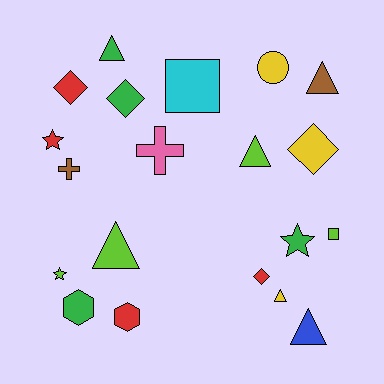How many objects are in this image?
There are 20 objects.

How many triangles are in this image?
There are 6 triangles.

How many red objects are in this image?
There are 4 red objects.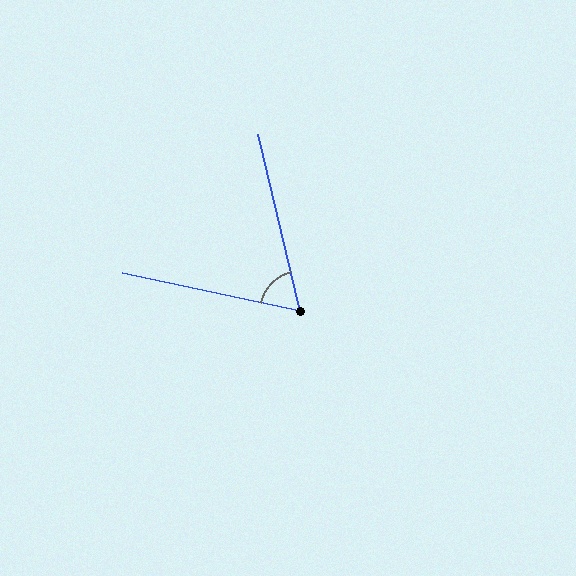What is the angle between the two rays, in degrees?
Approximately 64 degrees.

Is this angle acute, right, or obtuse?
It is acute.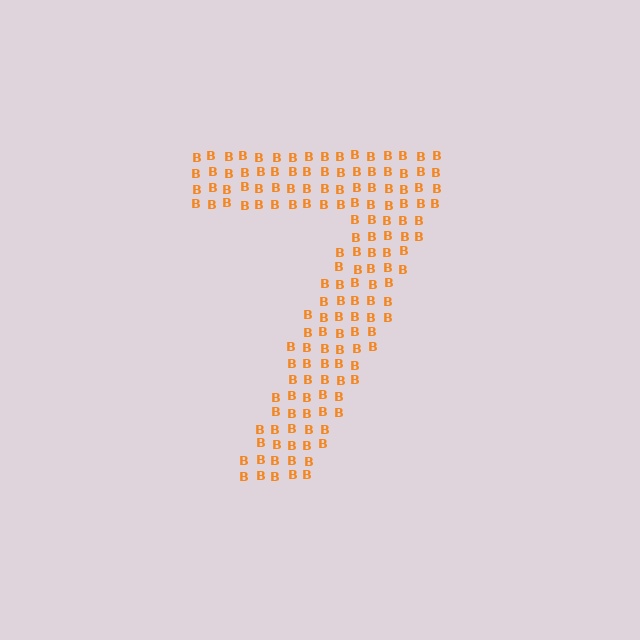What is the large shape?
The large shape is the digit 7.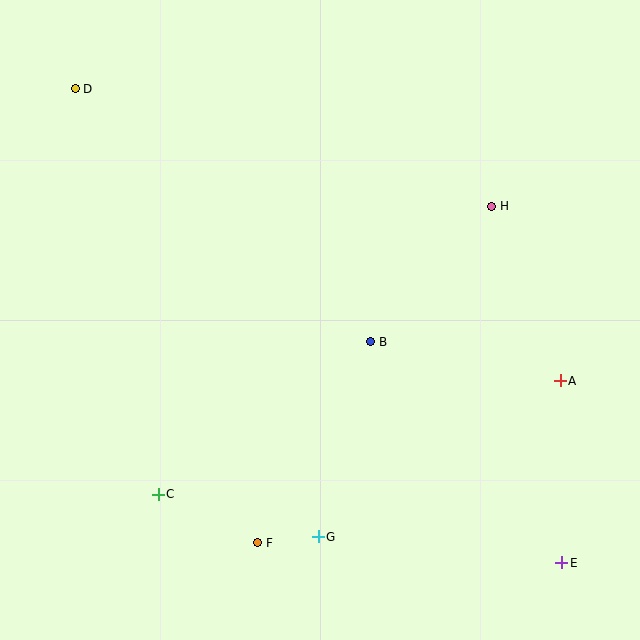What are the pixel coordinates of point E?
Point E is at (562, 563).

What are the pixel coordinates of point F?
Point F is at (258, 543).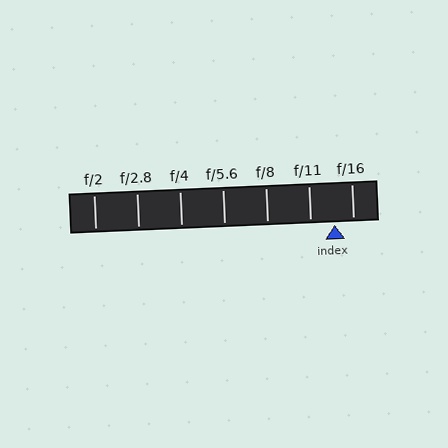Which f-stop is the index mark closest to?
The index mark is closest to f/16.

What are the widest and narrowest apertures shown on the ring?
The widest aperture shown is f/2 and the narrowest is f/16.